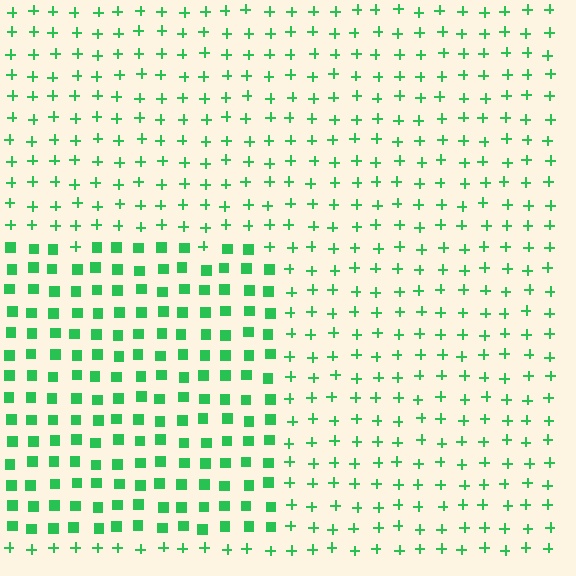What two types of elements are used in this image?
The image uses squares inside the rectangle region and plus signs outside it.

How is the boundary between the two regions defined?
The boundary is defined by a change in element shape: squares inside vs. plus signs outside. All elements share the same color and spacing.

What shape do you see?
I see a rectangle.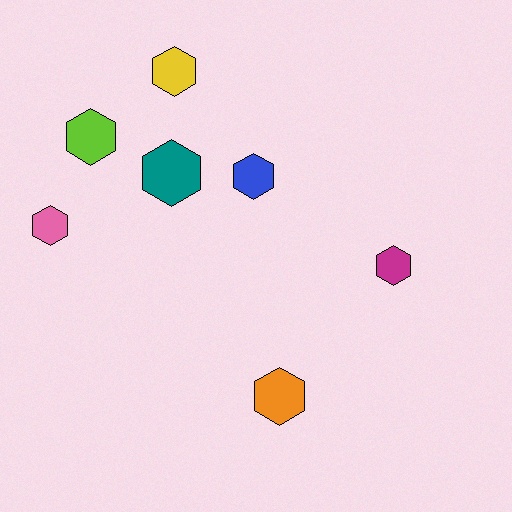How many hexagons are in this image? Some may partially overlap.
There are 7 hexagons.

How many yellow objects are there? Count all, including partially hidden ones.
There is 1 yellow object.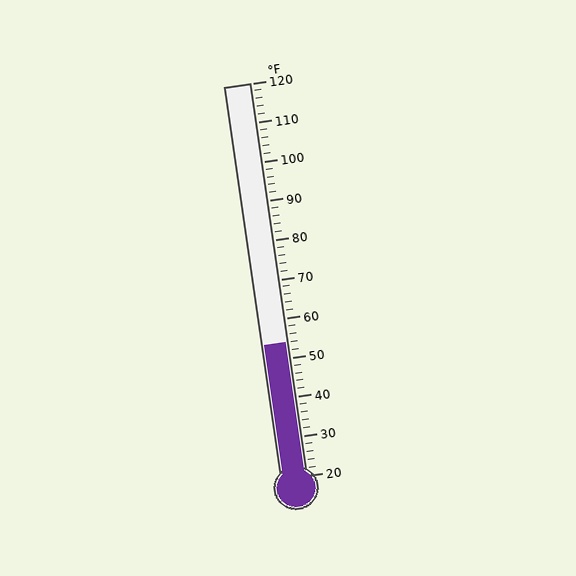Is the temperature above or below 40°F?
The temperature is above 40°F.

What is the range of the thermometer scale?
The thermometer scale ranges from 20°F to 120°F.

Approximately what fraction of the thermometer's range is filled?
The thermometer is filled to approximately 35% of its range.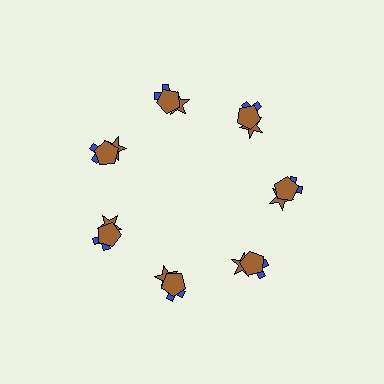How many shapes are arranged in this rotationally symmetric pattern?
There are 21 shapes, arranged in 7 groups of 3.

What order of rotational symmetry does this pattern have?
This pattern has 7-fold rotational symmetry.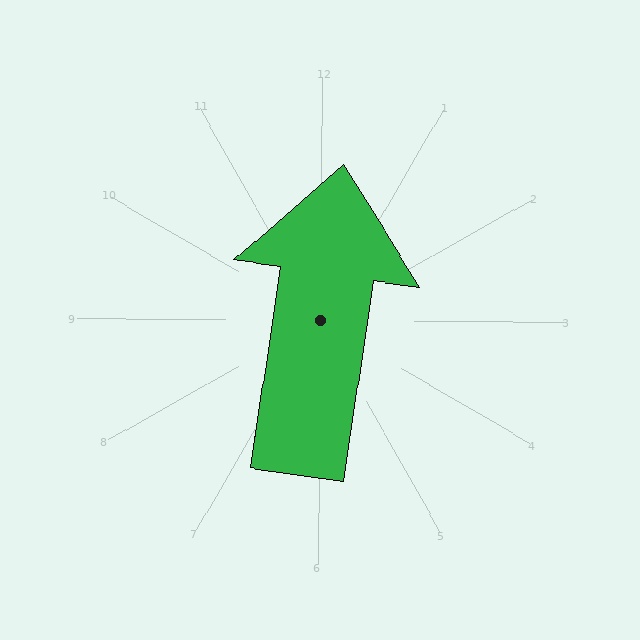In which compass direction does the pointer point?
North.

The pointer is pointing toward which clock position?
Roughly 12 o'clock.